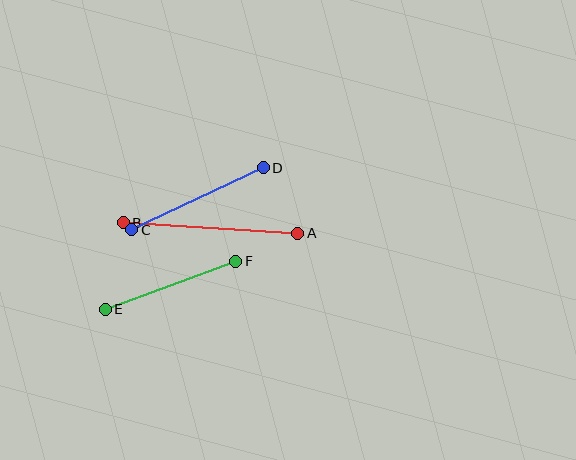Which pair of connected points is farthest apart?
Points A and B are farthest apart.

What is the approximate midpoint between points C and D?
The midpoint is at approximately (198, 199) pixels.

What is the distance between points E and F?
The distance is approximately 139 pixels.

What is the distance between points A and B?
The distance is approximately 175 pixels.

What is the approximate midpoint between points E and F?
The midpoint is at approximately (170, 285) pixels.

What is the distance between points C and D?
The distance is approximately 145 pixels.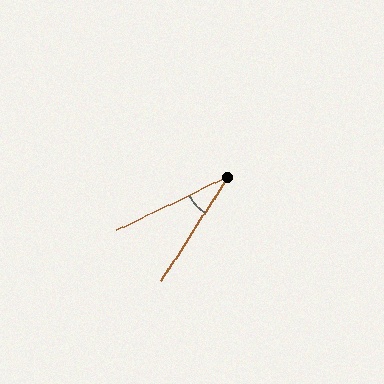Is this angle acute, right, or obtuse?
It is acute.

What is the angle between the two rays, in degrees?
Approximately 31 degrees.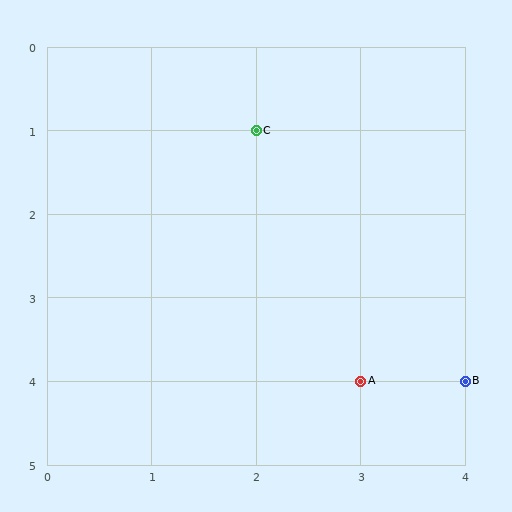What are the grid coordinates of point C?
Point C is at grid coordinates (2, 1).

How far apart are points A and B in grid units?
Points A and B are 1 column apart.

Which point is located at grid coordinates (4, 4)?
Point B is at (4, 4).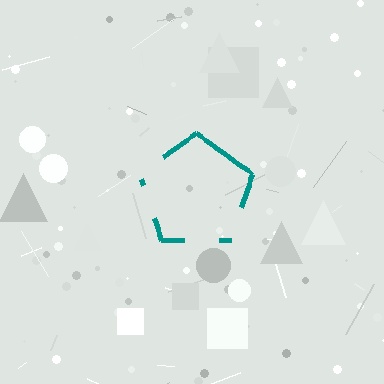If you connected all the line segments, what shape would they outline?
They would outline a pentagon.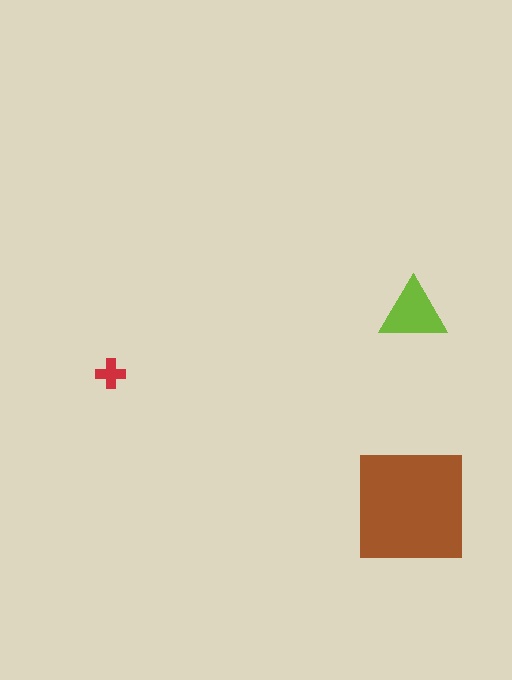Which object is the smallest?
The red cross.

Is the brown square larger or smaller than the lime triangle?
Larger.